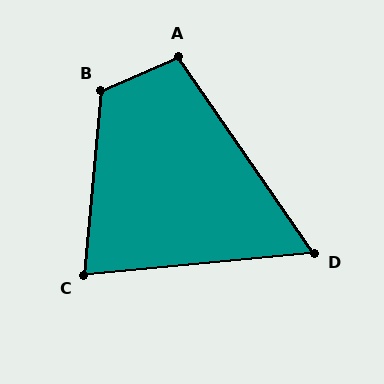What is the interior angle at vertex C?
Approximately 79 degrees (acute).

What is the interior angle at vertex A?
Approximately 101 degrees (obtuse).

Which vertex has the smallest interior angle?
D, at approximately 61 degrees.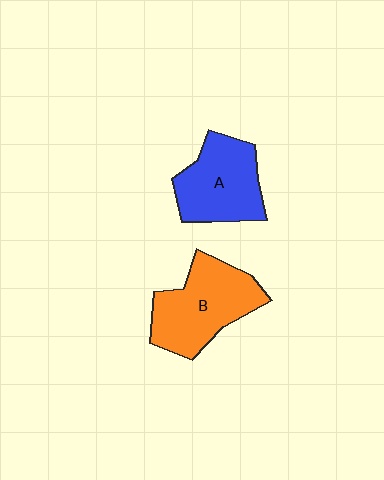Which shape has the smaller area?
Shape A (blue).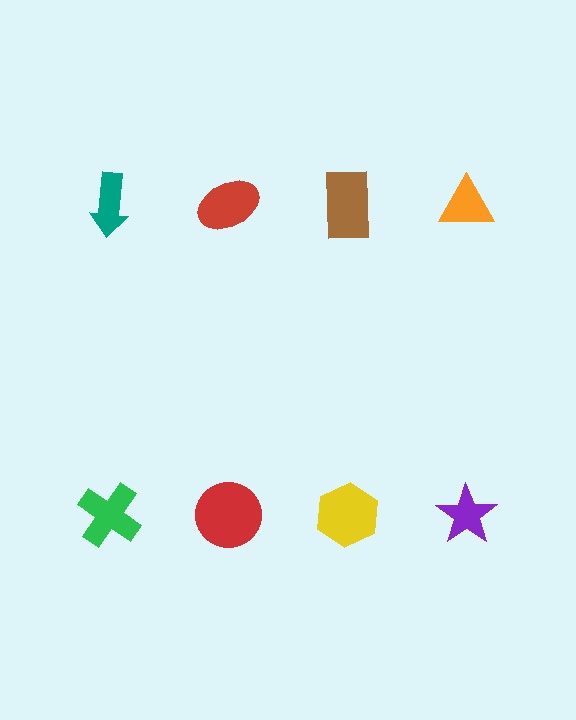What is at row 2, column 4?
A purple star.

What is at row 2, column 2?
A red circle.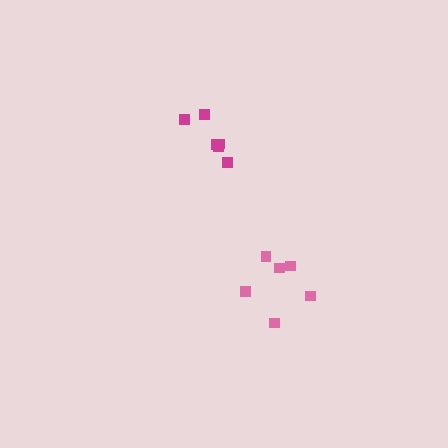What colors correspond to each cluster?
The clusters are colored: pink, magenta.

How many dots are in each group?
Group 1: 6 dots, Group 2: 6 dots (12 total).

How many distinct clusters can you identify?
There are 2 distinct clusters.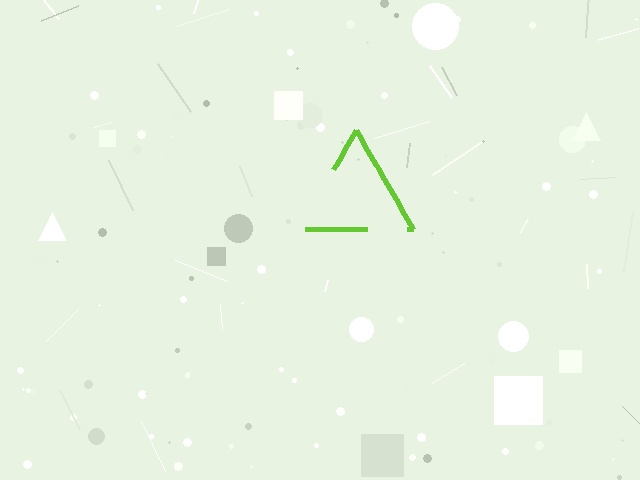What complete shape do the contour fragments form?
The contour fragments form a triangle.